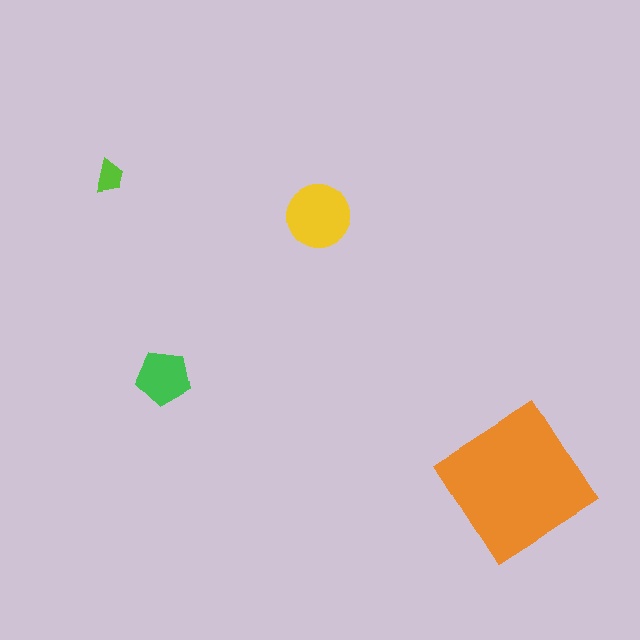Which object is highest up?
The lime trapezoid is topmost.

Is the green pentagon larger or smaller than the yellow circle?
Smaller.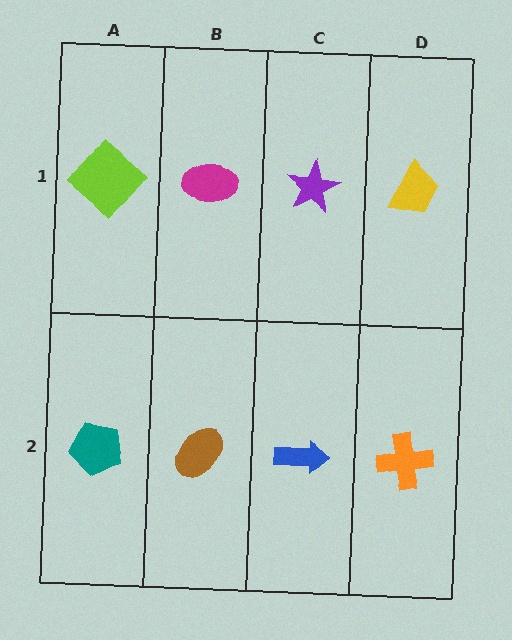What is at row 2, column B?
A brown ellipse.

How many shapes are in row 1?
4 shapes.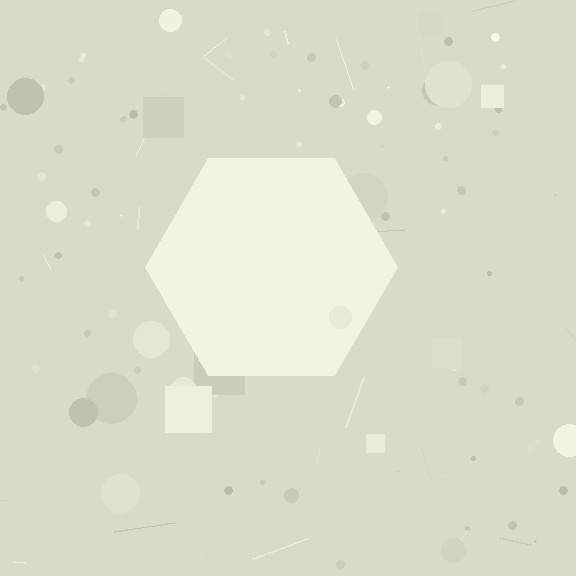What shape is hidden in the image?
A hexagon is hidden in the image.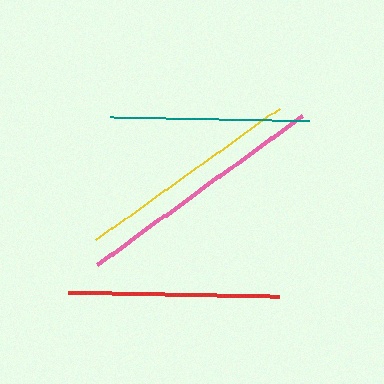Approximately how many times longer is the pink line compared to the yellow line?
The pink line is approximately 1.1 times the length of the yellow line.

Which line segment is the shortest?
The teal line is the shortest at approximately 199 pixels.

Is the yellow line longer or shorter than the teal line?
The yellow line is longer than the teal line.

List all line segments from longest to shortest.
From longest to shortest: pink, yellow, red, teal.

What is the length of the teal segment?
The teal segment is approximately 199 pixels long.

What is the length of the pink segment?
The pink segment is approximately 254 pixels long.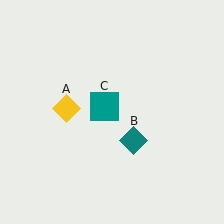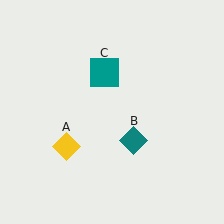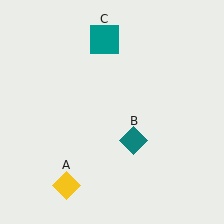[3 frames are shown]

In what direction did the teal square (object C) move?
The teal square (object C) moved up.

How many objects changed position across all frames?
2 objects changed position: yellow diamond (object A), teal square (object C).